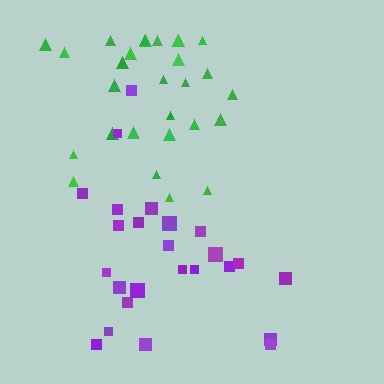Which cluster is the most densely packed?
Green.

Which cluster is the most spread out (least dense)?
Purple.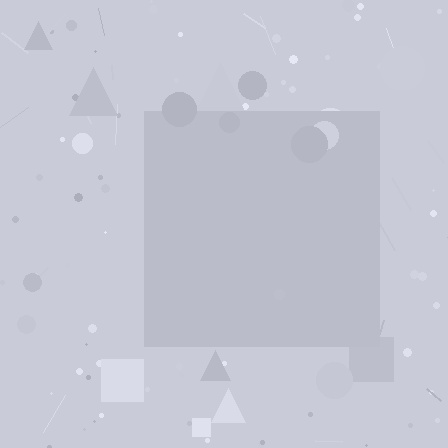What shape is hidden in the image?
A square is hidden in the image.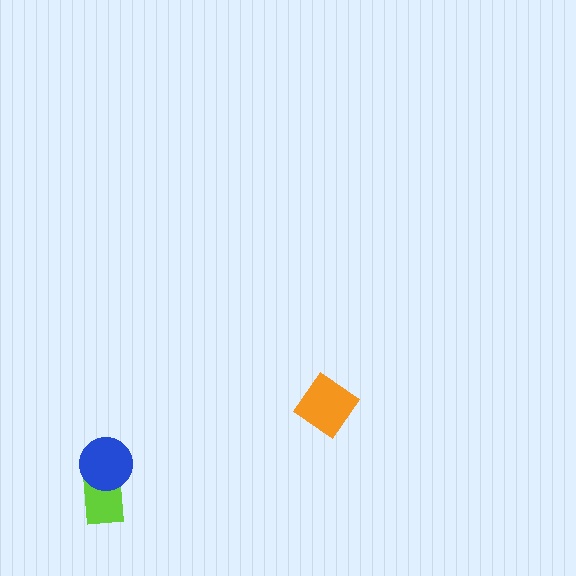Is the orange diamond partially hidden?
No, no other shape covers it.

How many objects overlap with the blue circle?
1 object overlaps with the blue circle.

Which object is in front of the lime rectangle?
The blue circle is in front of the lime rectangle.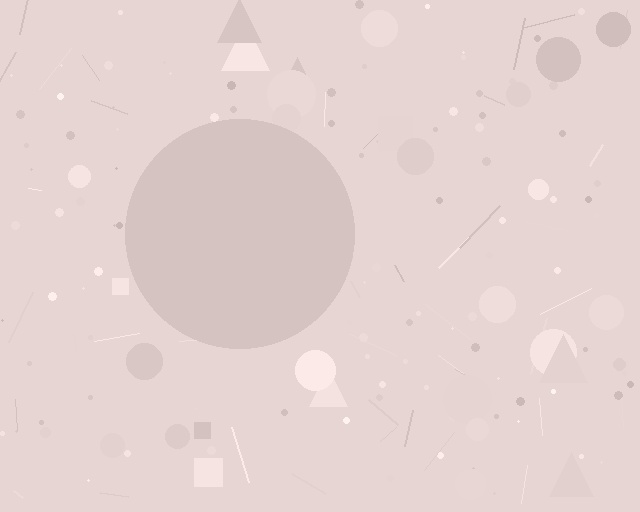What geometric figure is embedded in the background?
A circle is embedded in the background.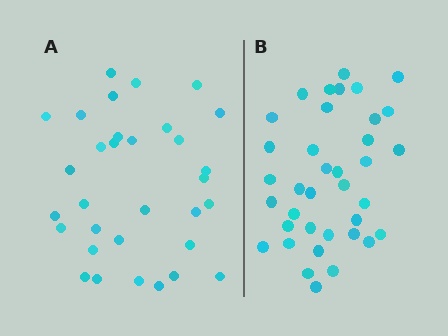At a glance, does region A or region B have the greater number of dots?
Region B (the right region) has more dots.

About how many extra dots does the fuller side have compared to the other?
Region B has about 5 more dots than region A.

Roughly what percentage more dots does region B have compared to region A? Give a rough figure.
About 15% more.